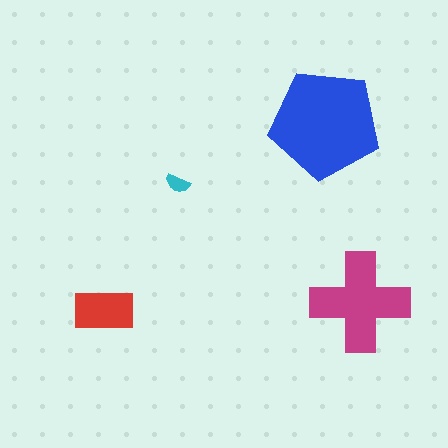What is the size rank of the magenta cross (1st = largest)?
2nd.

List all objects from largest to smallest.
The blue pentagon, the magenta cross, the red rectangle, the cyan semicircle.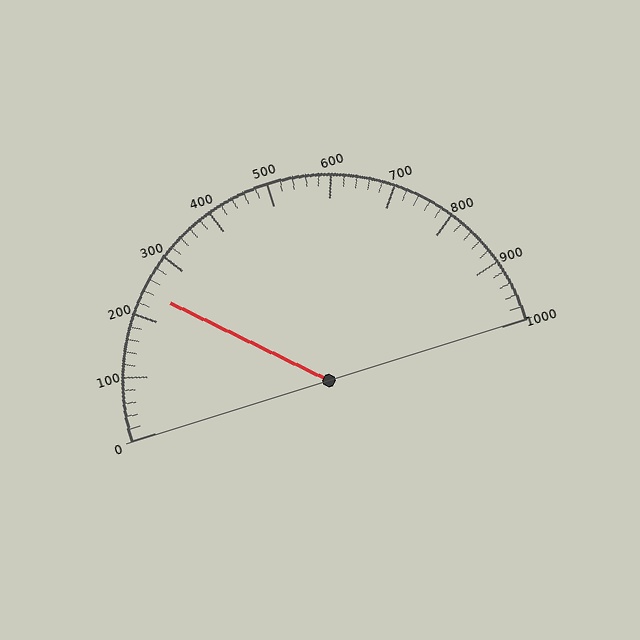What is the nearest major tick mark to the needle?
The nearest major tick mark is 200.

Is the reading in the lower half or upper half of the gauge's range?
The reading is in the lower half of the range (0 to 1000).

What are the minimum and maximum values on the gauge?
The gauge ranges from 0 to 1000.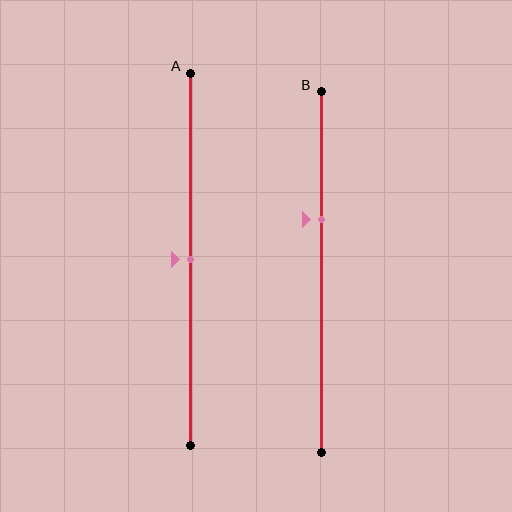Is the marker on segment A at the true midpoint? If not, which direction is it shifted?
Yes, the marker on segment A is at the true midpoint.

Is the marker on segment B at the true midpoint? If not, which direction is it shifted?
No, the marker on segment B is shifted upward by about 15% of the segment length.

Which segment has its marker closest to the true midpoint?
Segment A has its marker closest to the true midpoint.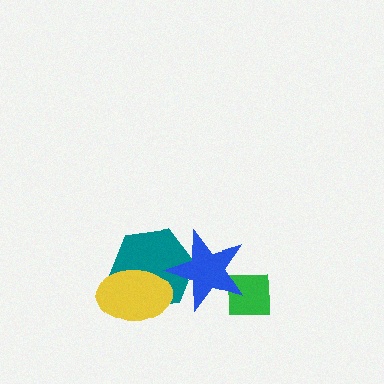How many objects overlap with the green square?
1 object overlaps with the green square.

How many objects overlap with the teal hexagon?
2 objects overlap with the teal hexagon.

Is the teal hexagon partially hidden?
Yes, it is partially covered by another shape.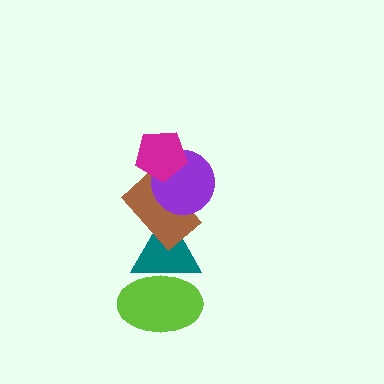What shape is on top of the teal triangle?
The brown rectangle is on top of the teal triangle.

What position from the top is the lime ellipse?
The lime ellipse is 5th from the top.